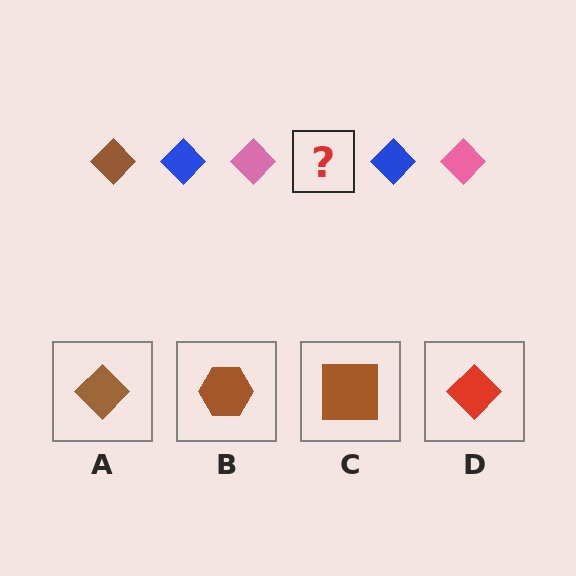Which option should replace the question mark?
Option A.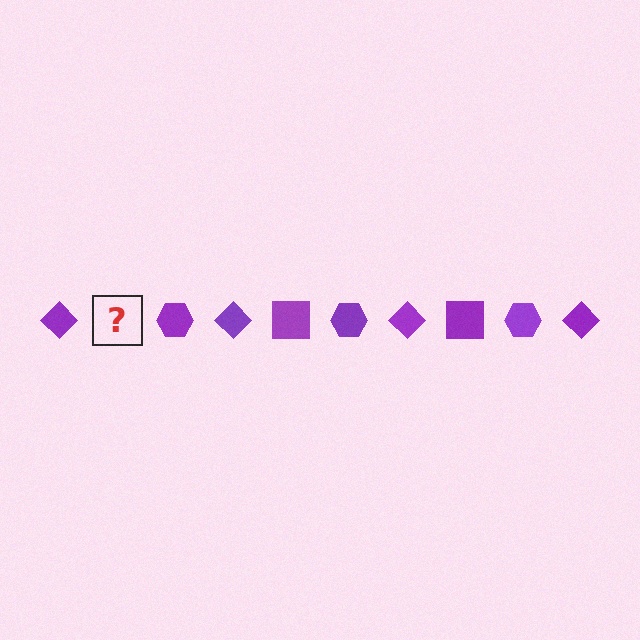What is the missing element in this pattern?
The missing element is a purple square.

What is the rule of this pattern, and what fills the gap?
The rule is that the pattern cycles through diamond, square, hexagon shapes in purple. The gap should be filled with a purple square.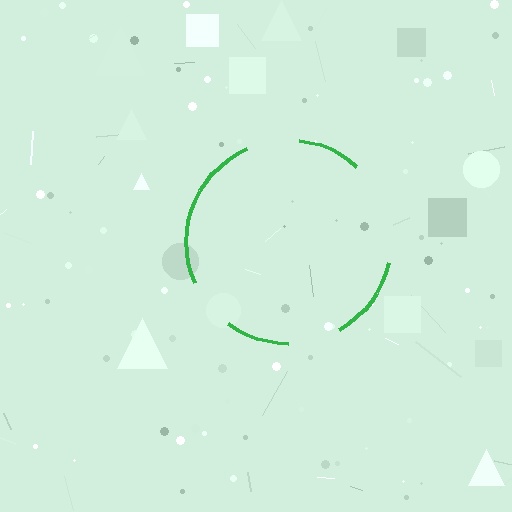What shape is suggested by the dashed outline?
The dashed outline suggests a circle.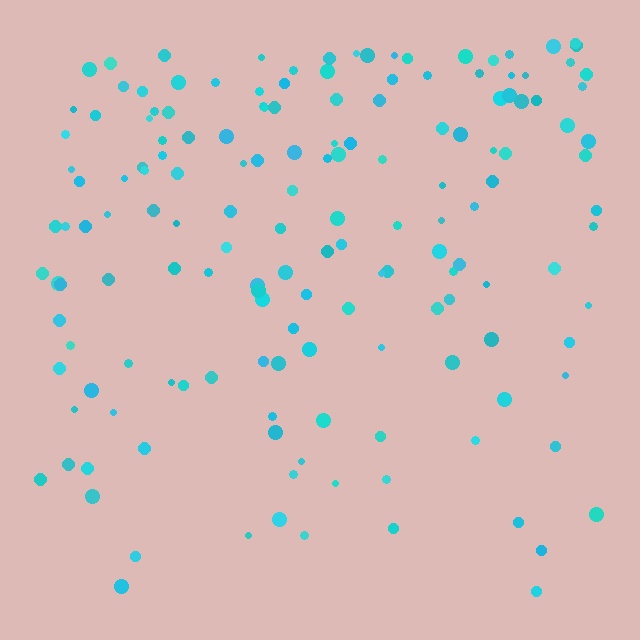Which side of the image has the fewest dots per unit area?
The bottom.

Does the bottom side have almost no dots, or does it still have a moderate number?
Still a moderate number, just noticeably fewer than the top.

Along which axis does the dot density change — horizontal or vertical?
Vertical.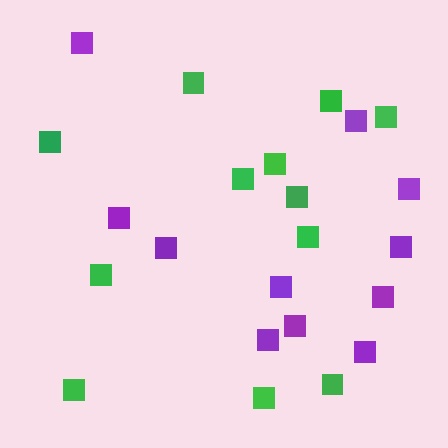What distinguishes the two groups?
There are 2 groups: one group of purple squares (11) and one group of green squares (12).